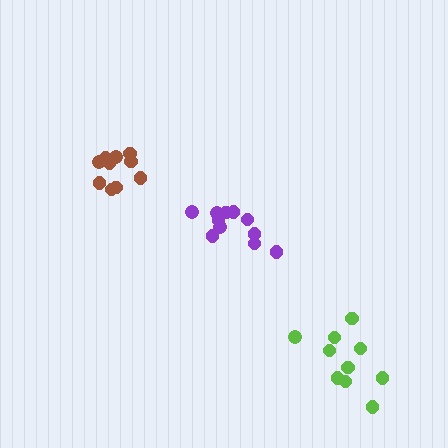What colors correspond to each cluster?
The clusters are colored: brown, purple, lime.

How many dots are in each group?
Group 1: 10 dots, Group 2: 11 dots, Group 3: 10 dots (31 total).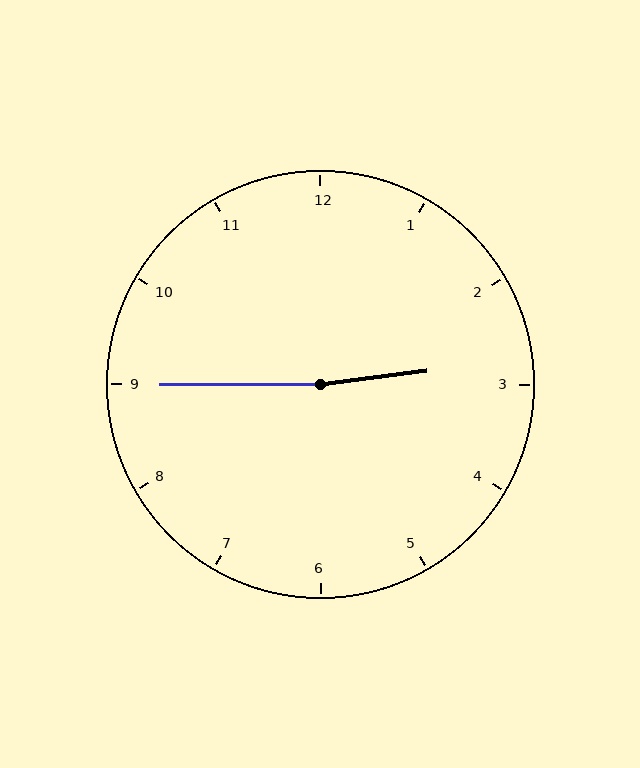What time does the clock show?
2:45.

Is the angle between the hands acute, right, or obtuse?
It is obtuse.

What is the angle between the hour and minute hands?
Approximately 172 degrees.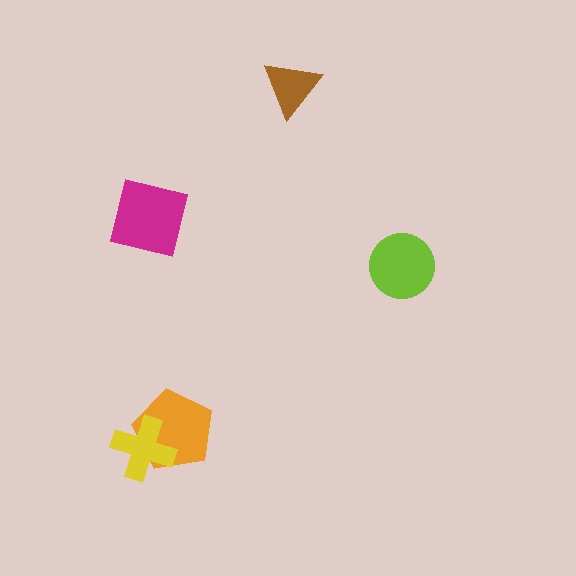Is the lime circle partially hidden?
No, no other shape covers it.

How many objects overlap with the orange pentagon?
1 object overlaps with the orange pentagon.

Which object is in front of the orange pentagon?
The yellow cross is in front of the orange pentagon.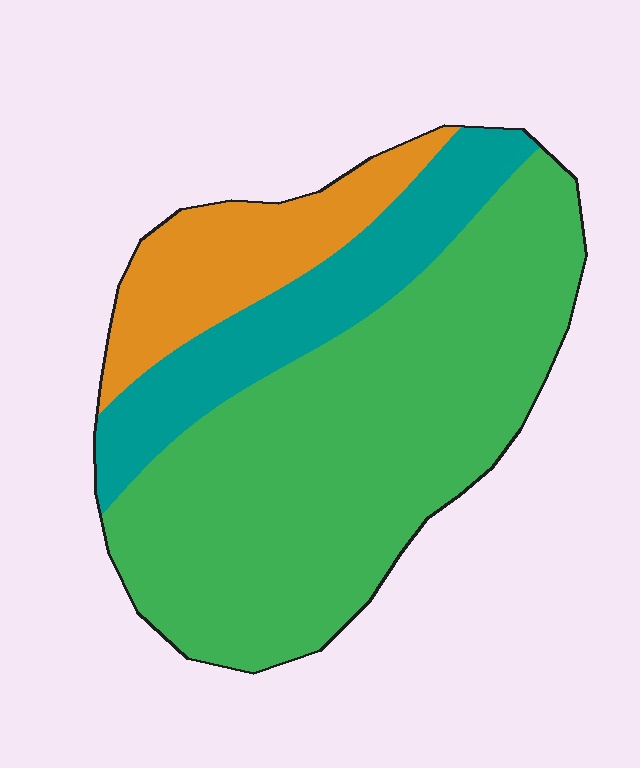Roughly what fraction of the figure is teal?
Teal covers 20% of the figure.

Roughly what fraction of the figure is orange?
Orange covers 17% of the figure.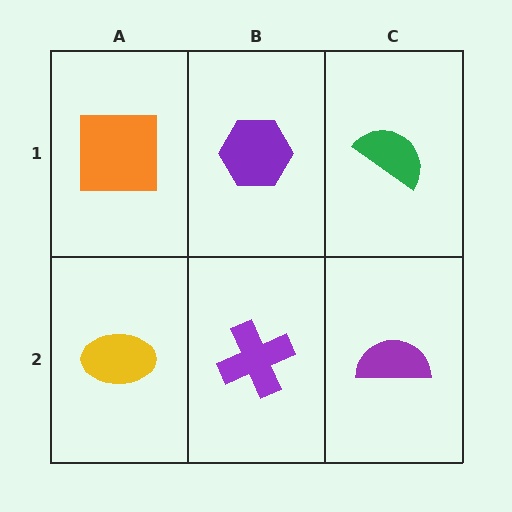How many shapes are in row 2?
3 shapes.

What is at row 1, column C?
A green semicircle.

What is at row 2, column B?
A purple cross.